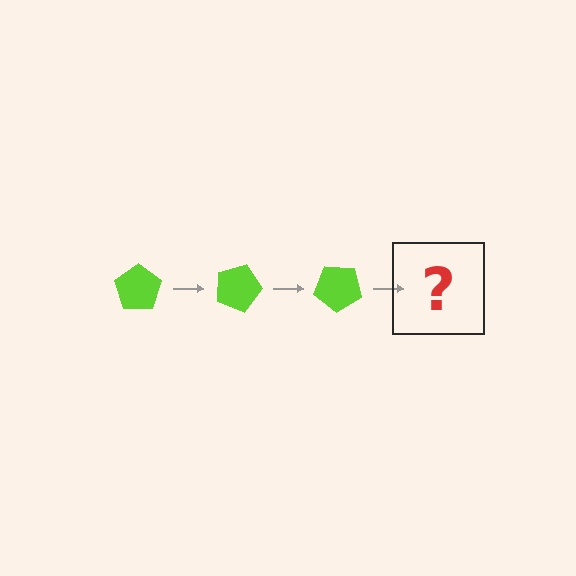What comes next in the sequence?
The next element should be a lime pentagon rotated 60 degrees.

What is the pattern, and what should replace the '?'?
The pattern is that the pentagon rotates 20 degrees each step. The '?' should be a lime pentagon rotated 60 degrees.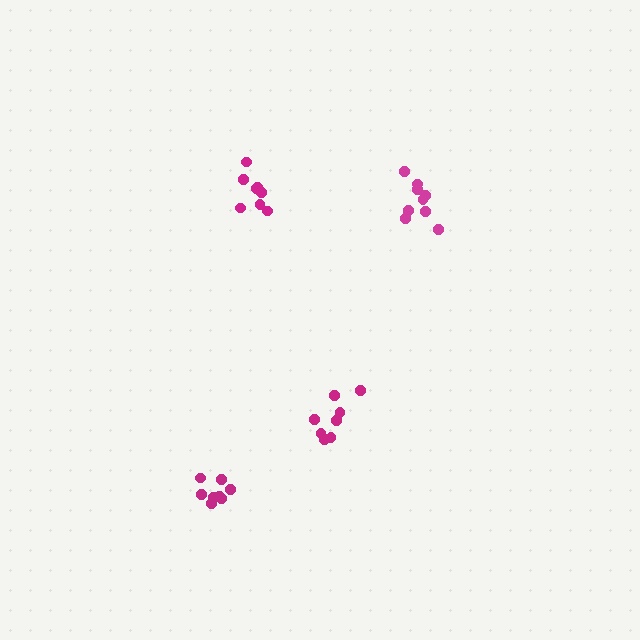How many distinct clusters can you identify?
There are 4 distinct clusters.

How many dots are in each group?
Group 1: 8 dots, Group 2: 9 dots, Group 3: 8 dots, Group 4: 8 dots (33 total).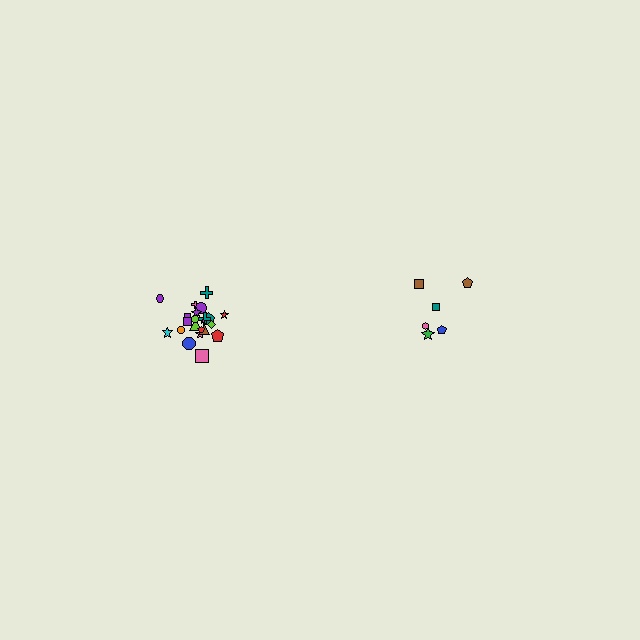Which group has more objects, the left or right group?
The left group.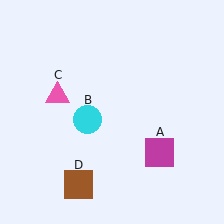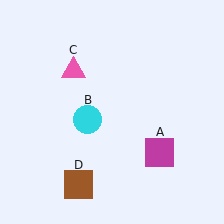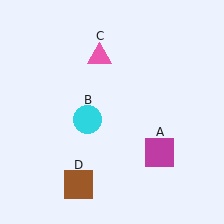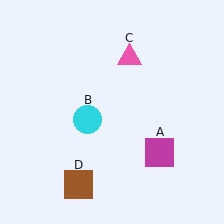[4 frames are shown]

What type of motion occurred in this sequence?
The pink triangle (object C) rotated clockwise around the center of the scene.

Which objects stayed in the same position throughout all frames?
Magenta square (object A) and cyan circle (object B) and brown square (object D) remained stationary.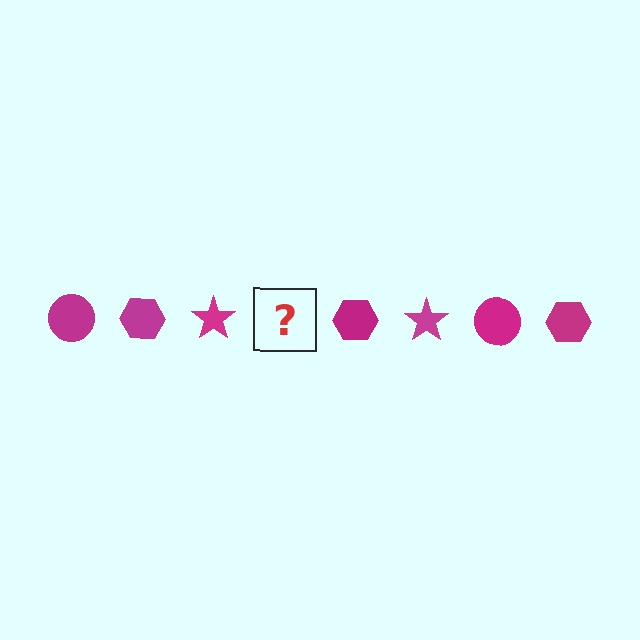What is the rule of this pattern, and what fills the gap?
The rule is that the pattern cycles through circle, hexagon, star shapes in magenta. The gap should be filled with a magenta circle.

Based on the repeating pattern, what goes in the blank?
The blank should be a magenta circle.